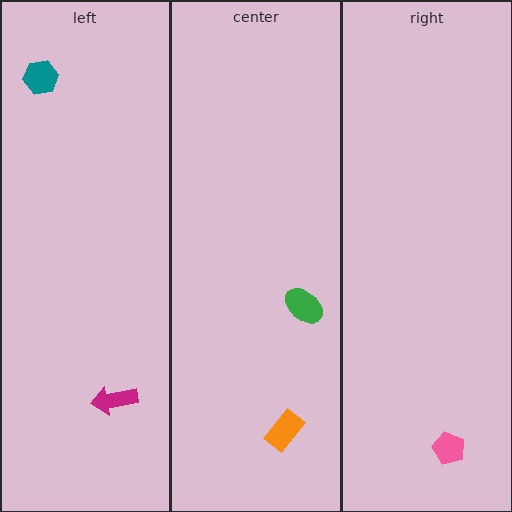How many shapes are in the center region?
2.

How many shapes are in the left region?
2.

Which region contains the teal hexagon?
The left region.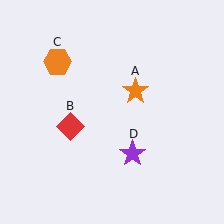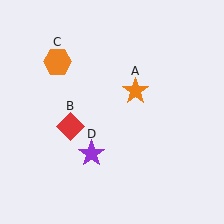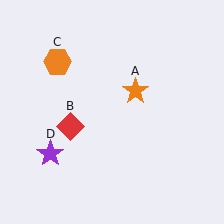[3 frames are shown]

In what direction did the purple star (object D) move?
The purple star (object D) moved left.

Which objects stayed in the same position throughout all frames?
Orange star (object A) and red diamond (object B) and orange hexagon (object C) remained stationary.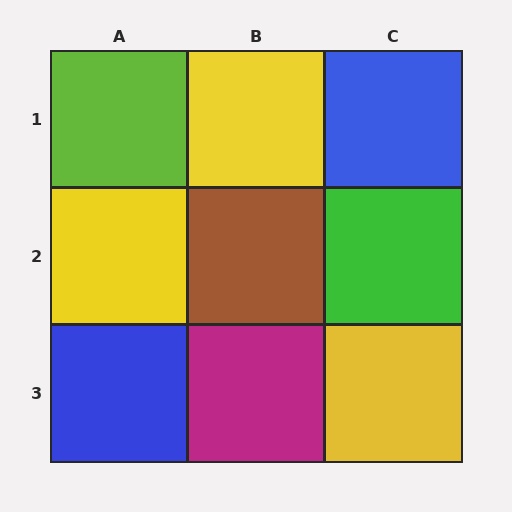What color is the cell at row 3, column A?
Blue.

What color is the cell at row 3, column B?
Magenta.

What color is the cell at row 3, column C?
Yellow.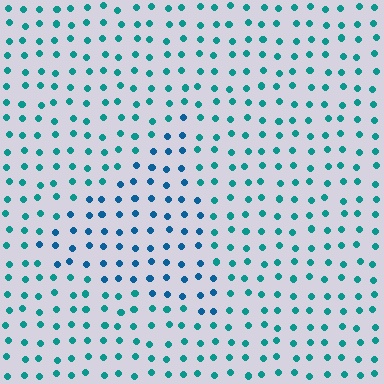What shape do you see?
I see a triangle.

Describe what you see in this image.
The image is filled with small teal elements in a uniform arrangement. A triangle-shaped region is visible where the elements are tinted to a slightly different hue, forming a subtle color boundary.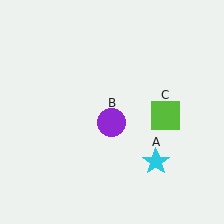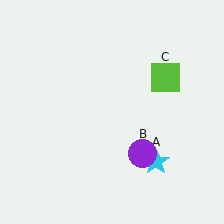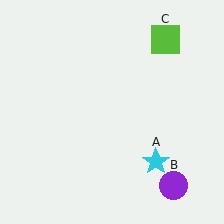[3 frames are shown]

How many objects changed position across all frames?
2 objects changed position: purple circle (object B), lime square (object C).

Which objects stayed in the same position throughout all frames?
Cyan star (object A) remained stationary.